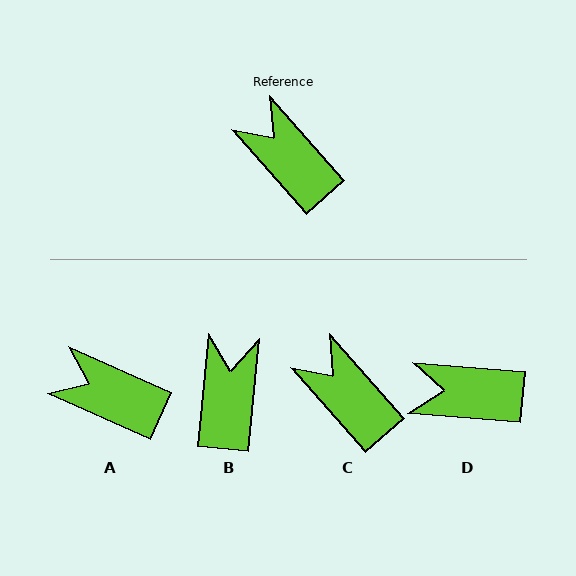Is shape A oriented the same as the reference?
No, it is off by about 25 degrees.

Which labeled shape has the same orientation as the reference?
C.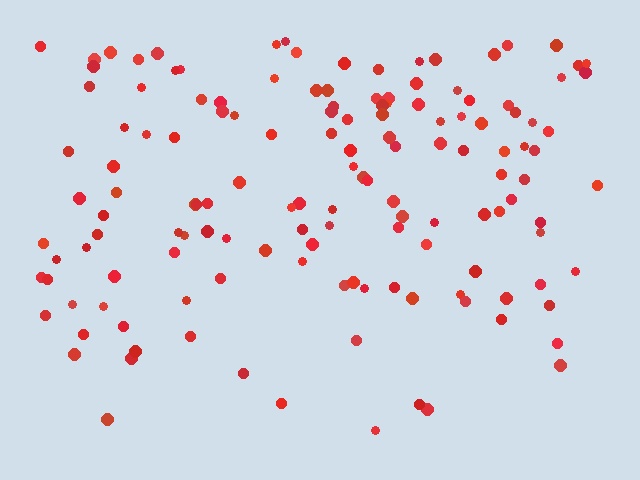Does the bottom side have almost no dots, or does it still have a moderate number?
Still a moderate number, just noticeably fewer than the top.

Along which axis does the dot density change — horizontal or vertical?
Vertical.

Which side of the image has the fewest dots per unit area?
The bottom.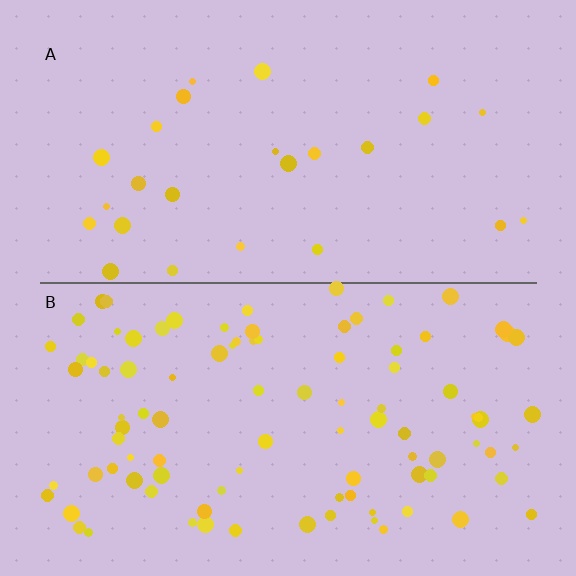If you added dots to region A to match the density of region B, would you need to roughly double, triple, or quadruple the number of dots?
Approximately quadruple.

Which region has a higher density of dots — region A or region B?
B (the bottom).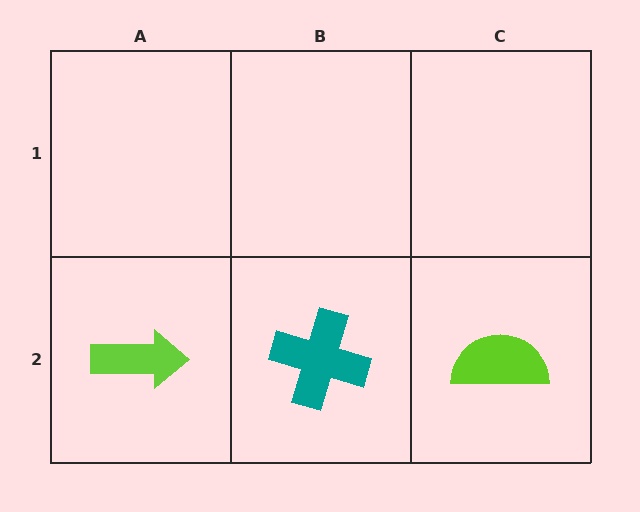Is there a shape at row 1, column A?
No, that cell is empty.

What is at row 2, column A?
A lime arrow.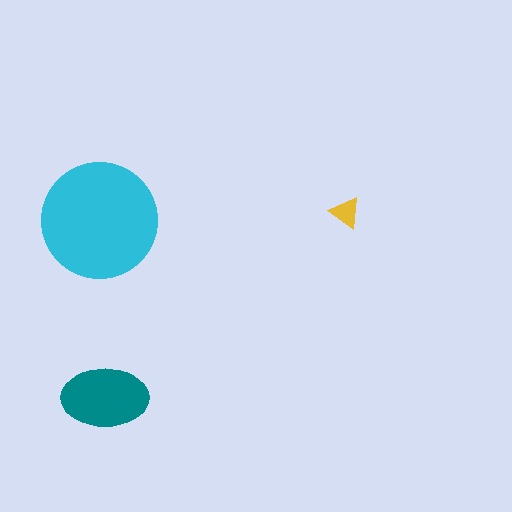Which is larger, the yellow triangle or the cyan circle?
The cyan circle.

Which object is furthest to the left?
The cyan circle is leftmost.